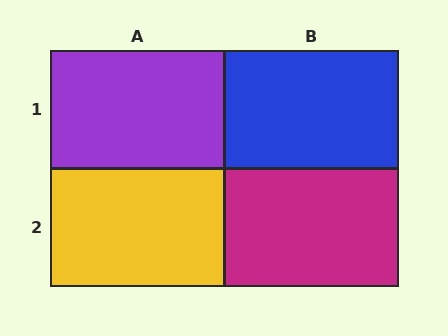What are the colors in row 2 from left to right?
Yellow, magenta.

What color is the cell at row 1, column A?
Purple.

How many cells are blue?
1 cell is blue.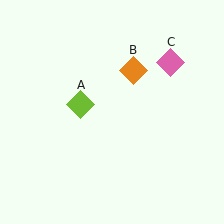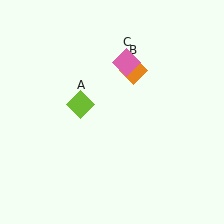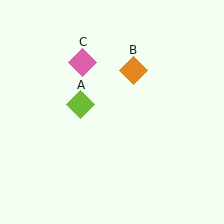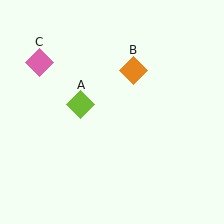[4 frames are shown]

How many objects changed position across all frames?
1 object changed position: pink diamond (object C).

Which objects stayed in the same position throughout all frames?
Lime diamond (object A) and orange diamond (object B) remained stationary.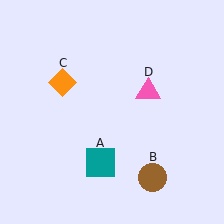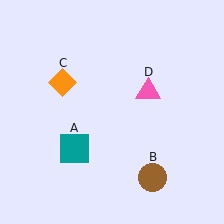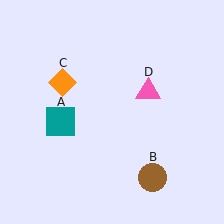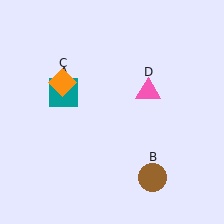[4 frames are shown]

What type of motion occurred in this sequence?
The teal square (object A) rotated clockwise around the center of the scene.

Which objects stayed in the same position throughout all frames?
Brown circle (object B) and orange diamond (object C) and pink triangle (object D) remained stationary.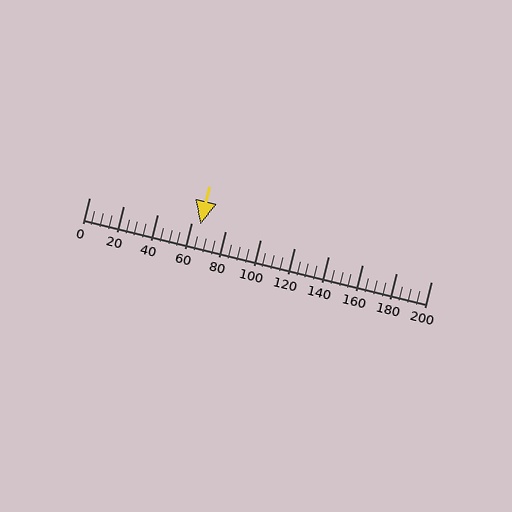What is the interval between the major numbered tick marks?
The major tick marks are spaced 20 units apart.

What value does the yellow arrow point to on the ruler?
The yellow arrow points to approximately 65.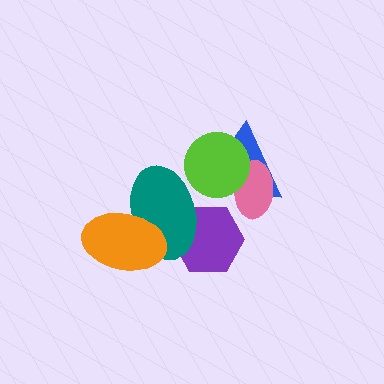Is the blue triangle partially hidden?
Yes, it is partially covered by another shape.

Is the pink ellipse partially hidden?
Yes, it is partially covered by another shape.